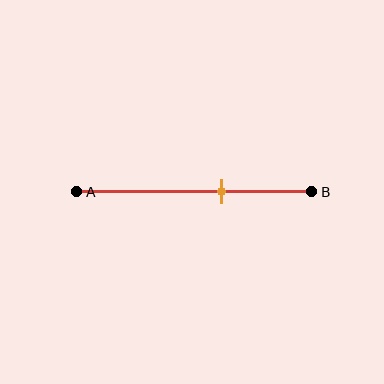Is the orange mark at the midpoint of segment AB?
No, the mark is at about 60% from A, not at the 50% midpoint.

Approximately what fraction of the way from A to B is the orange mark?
The orange mark is approximately 60% of the way from A to B.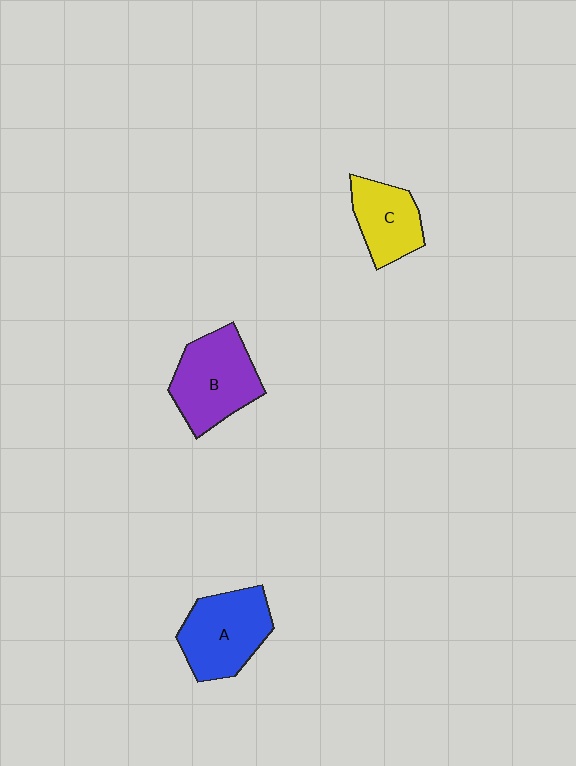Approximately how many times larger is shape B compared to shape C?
Approximately 1.4 times.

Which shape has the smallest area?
Shape C (yellow).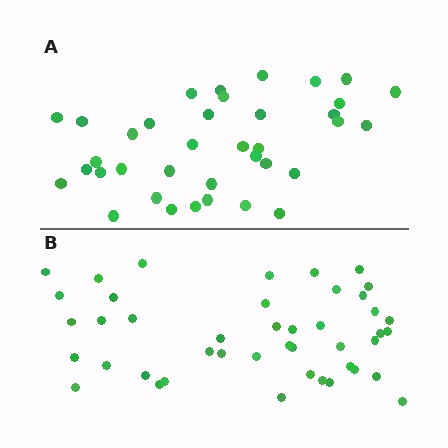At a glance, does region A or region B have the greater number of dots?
Region B (the bottom region) has more dots.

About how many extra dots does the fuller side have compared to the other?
Region B has roughly 8 or so more dots than region A.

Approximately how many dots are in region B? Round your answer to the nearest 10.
About 40 dots. (The exact count is 44, which rounds to 40.)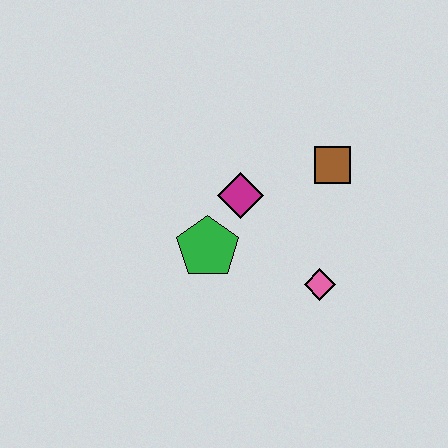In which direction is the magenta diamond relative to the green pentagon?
The magenta diamond is above the green pentagon.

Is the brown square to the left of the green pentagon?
No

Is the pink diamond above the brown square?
No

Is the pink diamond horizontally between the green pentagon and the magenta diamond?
No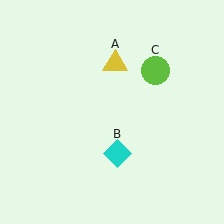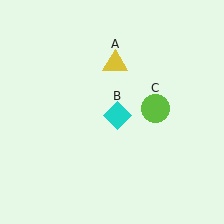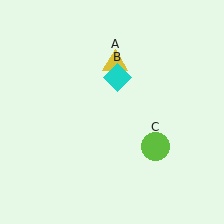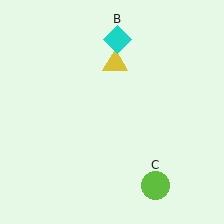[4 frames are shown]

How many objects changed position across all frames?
2 objects changed position: cyan diamond (object B), lime circle (object C).